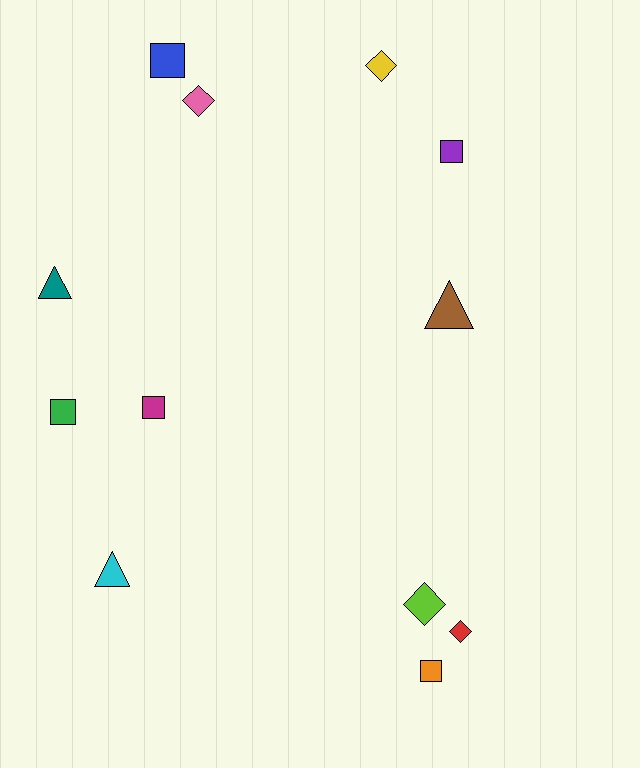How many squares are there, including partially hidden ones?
There are 5 squares.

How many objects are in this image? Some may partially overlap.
There are 12 objects.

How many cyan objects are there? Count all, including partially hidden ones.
There is 1 cyan object.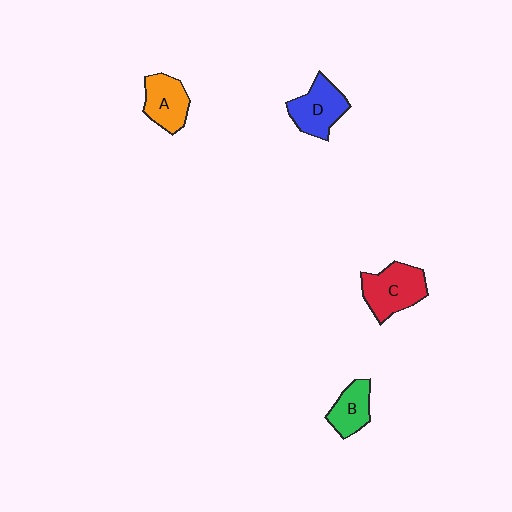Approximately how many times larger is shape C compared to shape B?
Approximately 1.5 times.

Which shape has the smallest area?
Shape B (green).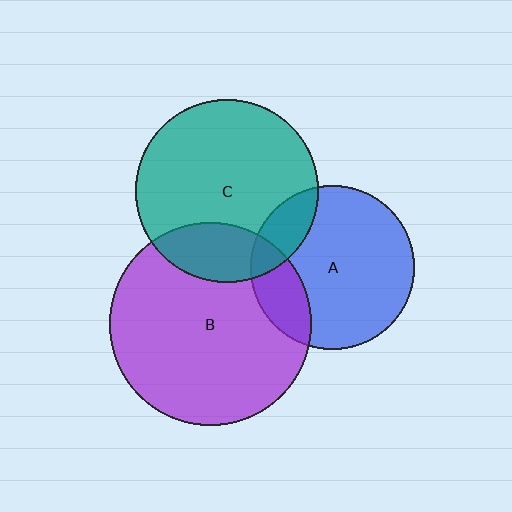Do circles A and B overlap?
Yes.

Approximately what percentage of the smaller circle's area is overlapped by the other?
Approximately 20%.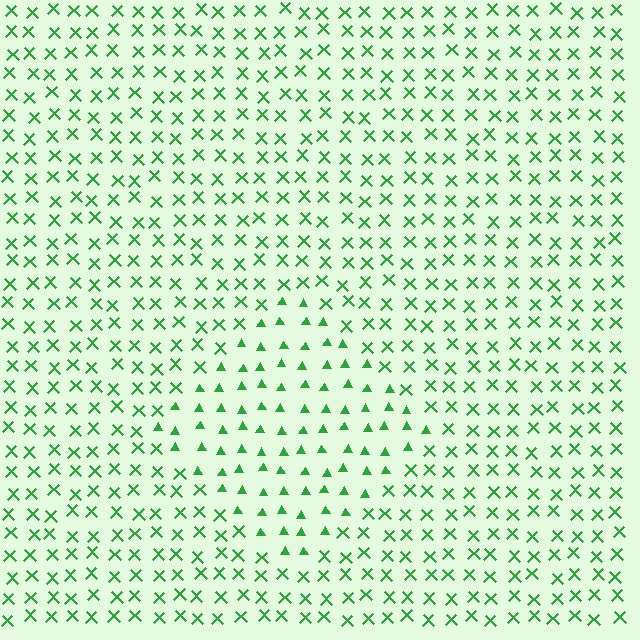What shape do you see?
I see a diamond.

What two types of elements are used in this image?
The image uses triangles inside the diamond region and X marks outside it.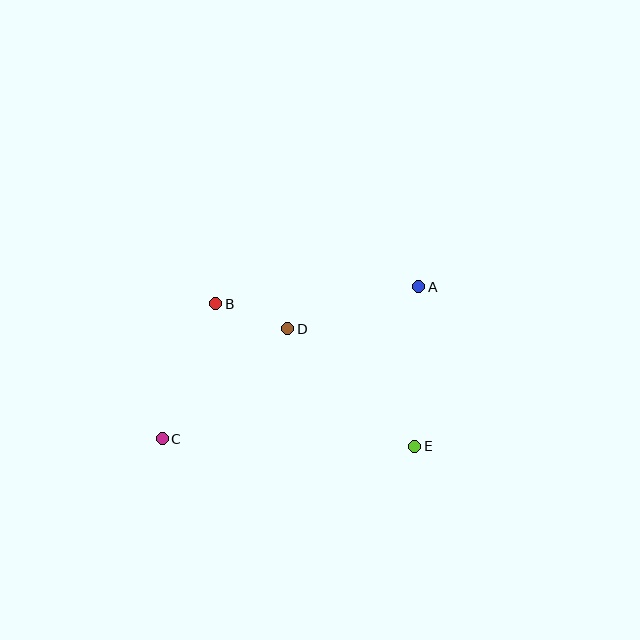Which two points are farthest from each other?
Points A and C are farthest from each other.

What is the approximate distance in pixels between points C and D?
The distance between C and D is approximately 167 pixels.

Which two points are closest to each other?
Points B and D are closest to each other.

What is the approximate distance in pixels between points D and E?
The distance between D and E is approximately 173 pixels.